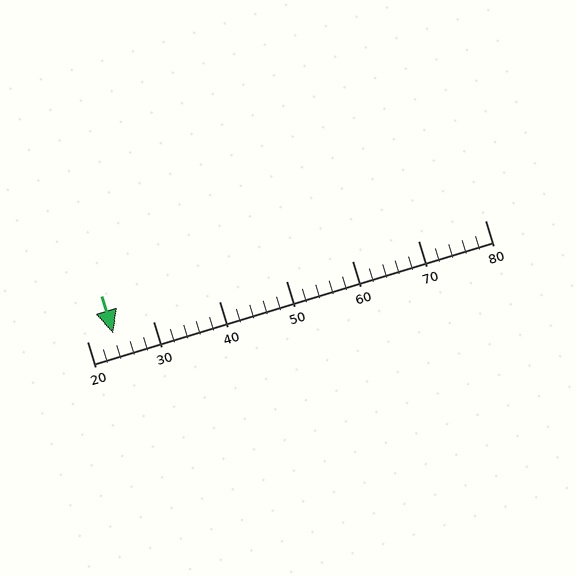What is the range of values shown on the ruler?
The ruler shows values from 20 to 80.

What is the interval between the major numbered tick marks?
The major tick marks are spaced 10 units apart.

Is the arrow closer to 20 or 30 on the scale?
The arrow is closer to 20.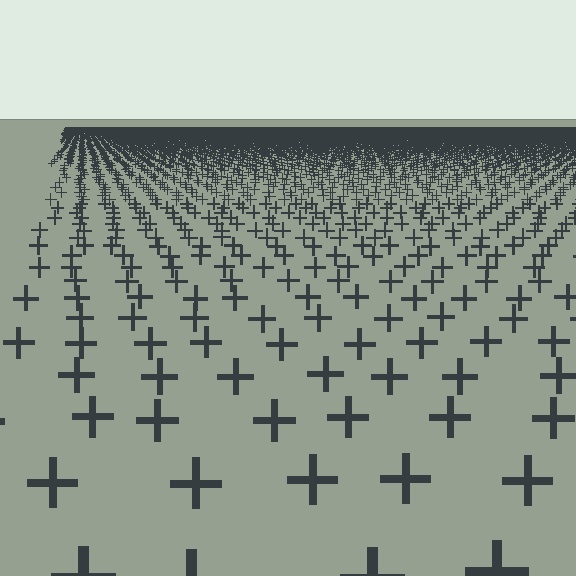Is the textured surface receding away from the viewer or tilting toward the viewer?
The surface is receding away from the viewer. Texture elements get smaller and denser toward the top.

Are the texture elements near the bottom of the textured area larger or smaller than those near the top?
Larger. Near the bottom, elements are closer to the viewer and appear at a bigger on-screen size.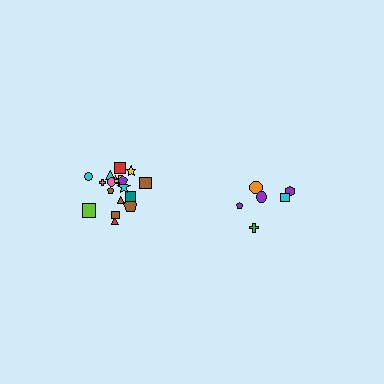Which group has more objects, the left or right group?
The left group.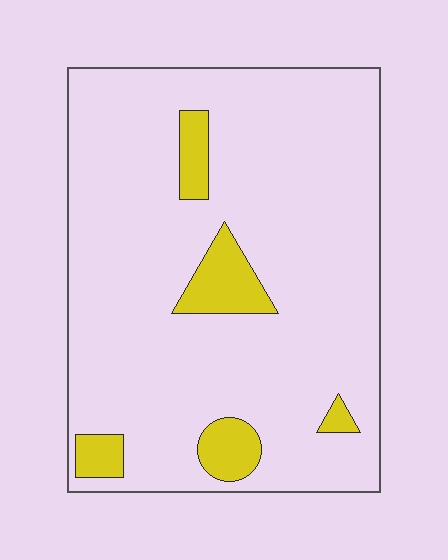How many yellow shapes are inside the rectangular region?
5.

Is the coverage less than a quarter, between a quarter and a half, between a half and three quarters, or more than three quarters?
Less than a quarter.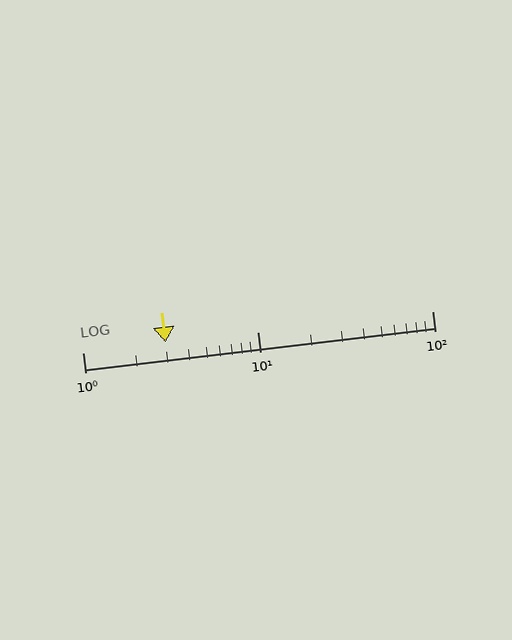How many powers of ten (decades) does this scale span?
The scale spans 2 decades, from 1 to 100.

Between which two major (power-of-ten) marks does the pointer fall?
The pointer is between 1 and 10.